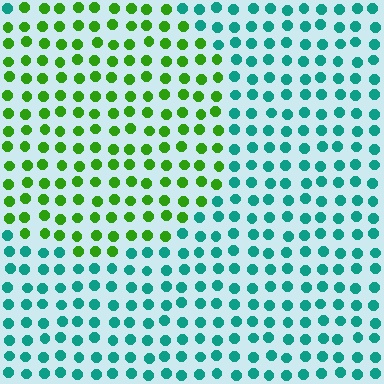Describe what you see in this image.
The image is filled with small teal elements in a uniform arrangement. A circle-shaped region is visible where the elements are tinted to a slightly different hue, forming a subtle color boundary.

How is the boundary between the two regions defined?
The boundary is defined purely by a slight shift in hue (about 63 degrees). Spacing, size, and orientation are identical on both sides.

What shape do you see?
I see a circle.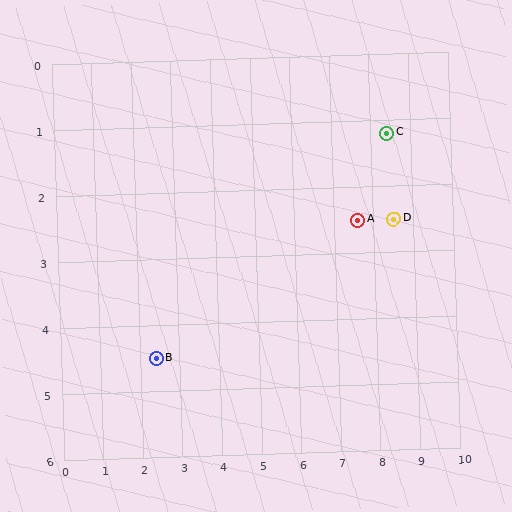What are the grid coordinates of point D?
Point D is at approximately (8.5, 2.5).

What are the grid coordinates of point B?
Point B is at approximately (2.4, 4.5).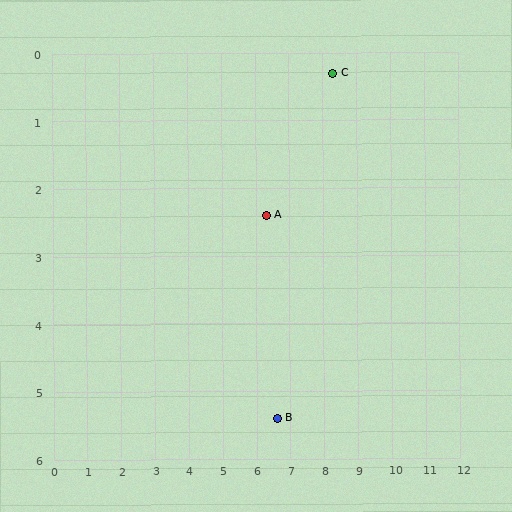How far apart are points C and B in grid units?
Points C and B are about 5.4 grid units apart.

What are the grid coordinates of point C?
Point C is at approximately (8.3, 0.3).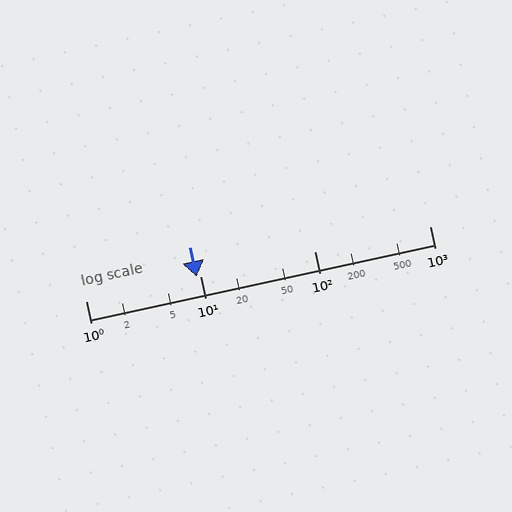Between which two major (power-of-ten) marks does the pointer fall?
The pointer is between 1 and 10.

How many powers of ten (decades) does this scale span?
The scale spans 3 decades, from 1 to 1000.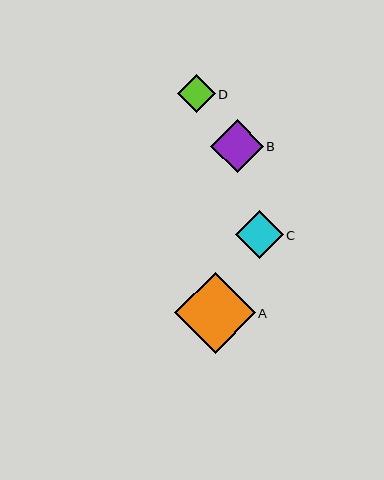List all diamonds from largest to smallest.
From largest to smallest: A, B, C, D.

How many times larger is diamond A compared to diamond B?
Diamond A is approximately 1.5 times the size of diamond B.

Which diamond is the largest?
Diamond A is the largest with a size of approximately 81 pixels.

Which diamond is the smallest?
Diamond D is the smallest with a size of approximately 38 pixels.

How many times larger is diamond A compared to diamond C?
Diamond A is approximately 1.7 times the size of diamond C.